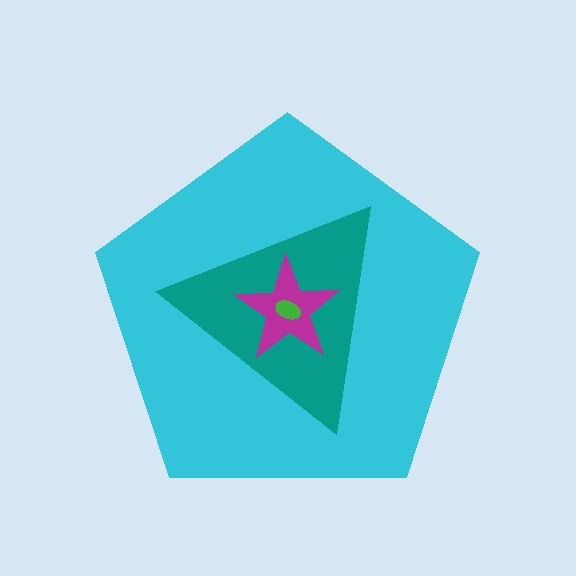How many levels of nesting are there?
4.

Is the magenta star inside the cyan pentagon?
Yes.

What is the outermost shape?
The cyan pentagon.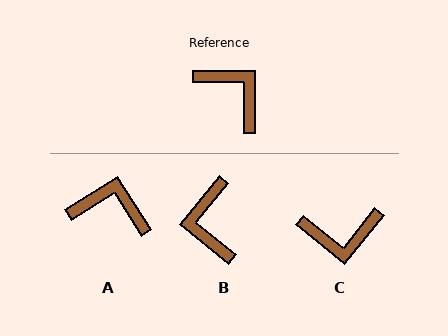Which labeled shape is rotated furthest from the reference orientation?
B, about 142 degrees away.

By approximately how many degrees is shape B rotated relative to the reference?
Approximately 142 degrees counter-clockwise.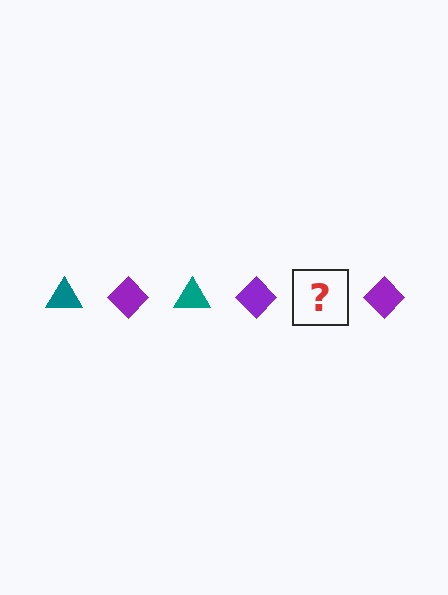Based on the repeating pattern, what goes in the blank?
The blank should be a teal triangle.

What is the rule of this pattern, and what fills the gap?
The rule is that the pattern alternates between teal triangle and purple diamond. The gap should be filled with a teal triangle.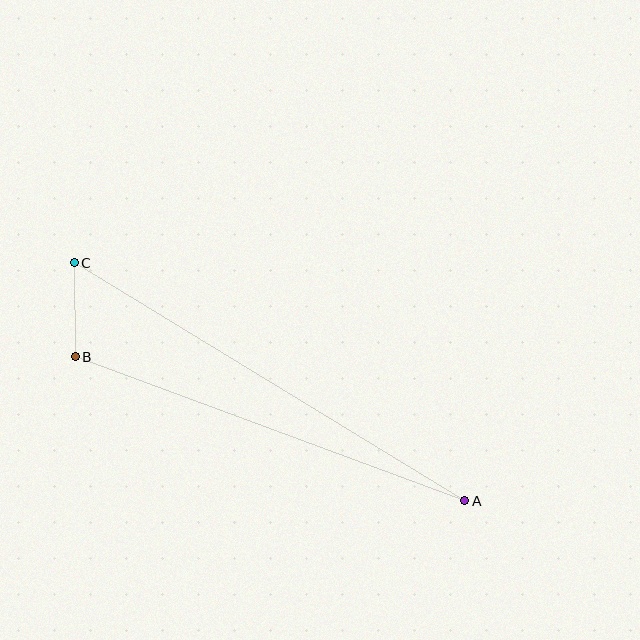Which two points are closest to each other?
Points B and C are closest to each other.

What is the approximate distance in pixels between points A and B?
The distance between A and B is approximately 415 pixels.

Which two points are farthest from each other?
Points A and C are farthest from each other.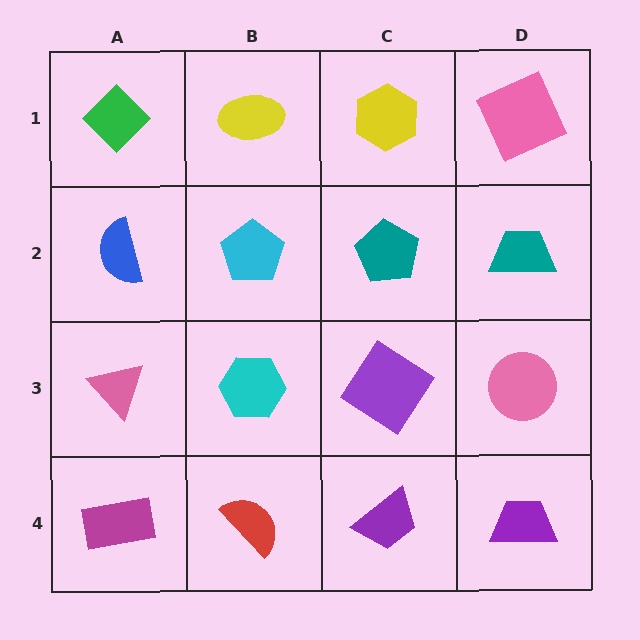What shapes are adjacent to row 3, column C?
A teal pentagon (row 2, column C), a purple trapezoid (row 4, column C), a cyan hexagon (row 3, column B), a pink circle (row 3, column D).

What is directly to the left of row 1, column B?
A green diamond.